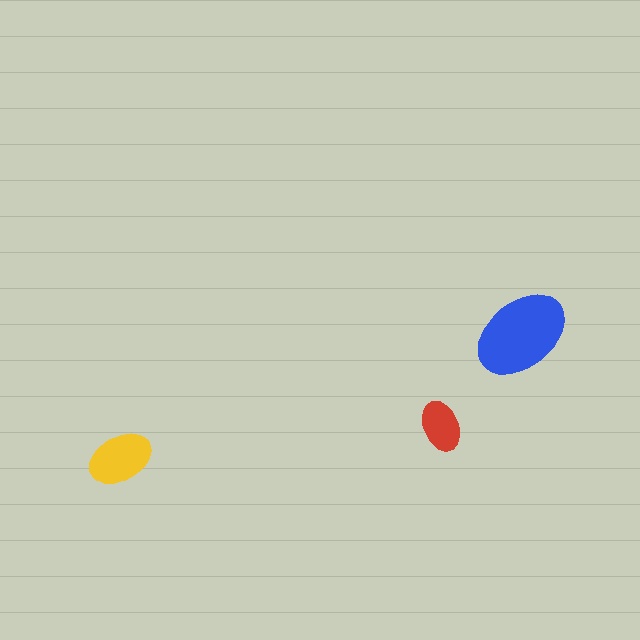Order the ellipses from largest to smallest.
the blue one, the yellow one, the red one.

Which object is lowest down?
The yellow ellipse is bottommost.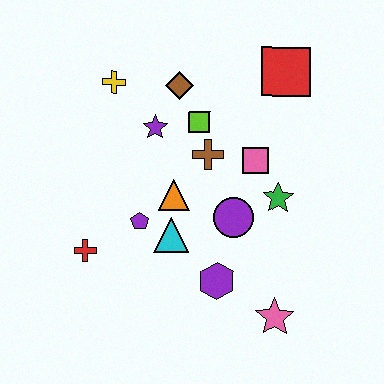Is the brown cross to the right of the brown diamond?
Yes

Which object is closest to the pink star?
The purple hexagon is closest to the pink star.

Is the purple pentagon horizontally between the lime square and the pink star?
No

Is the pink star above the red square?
No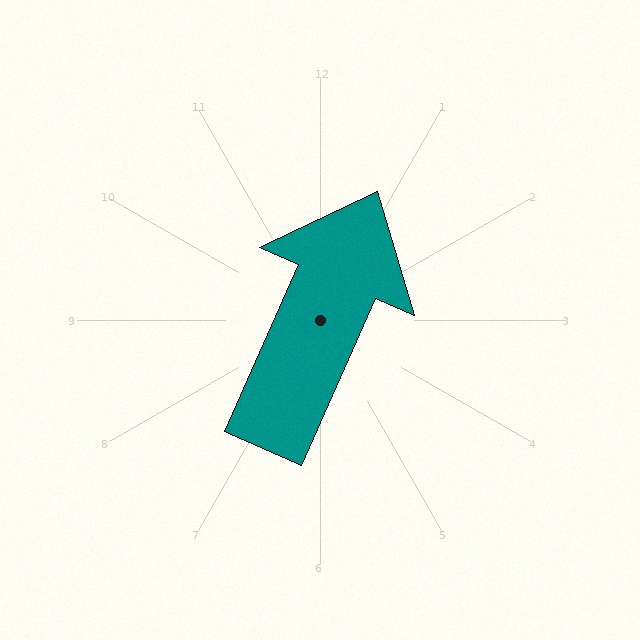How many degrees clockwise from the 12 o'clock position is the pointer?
Approximately 24 degrees.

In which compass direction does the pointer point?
Northeast.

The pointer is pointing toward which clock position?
Roughly 1 o'clock.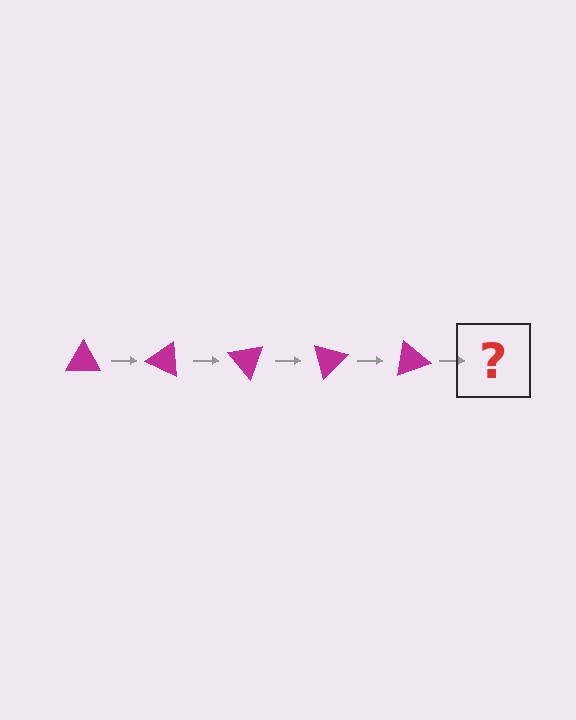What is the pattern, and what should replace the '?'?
The pattern is that the triangle rotates 25 degrees each step. The '?' should be a magenta triangle rotated 125 degrees.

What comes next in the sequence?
The next element should be a magenta triangle rotated 125 degrees.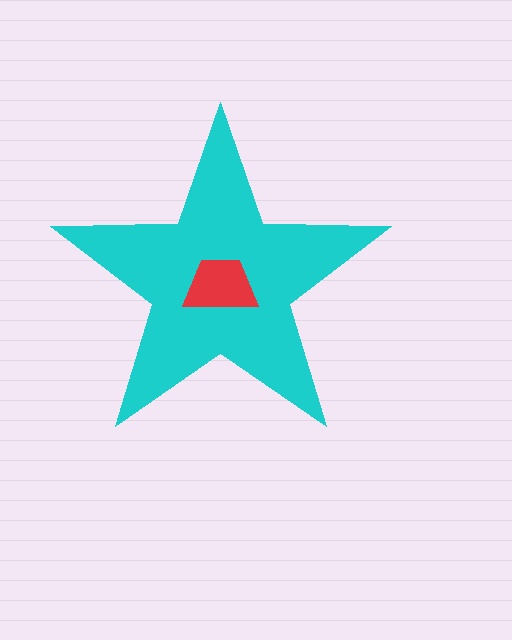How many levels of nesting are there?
2.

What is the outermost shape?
The cyan star.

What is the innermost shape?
The red trapezoid.